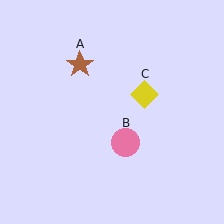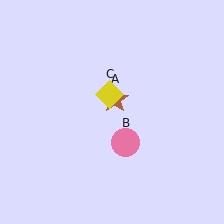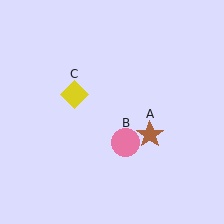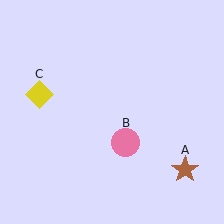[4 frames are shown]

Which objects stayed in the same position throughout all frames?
Pink circle (object B) remained stationary.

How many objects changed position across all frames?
2 objects changed position: brown star (object A), yellow diamond (object C).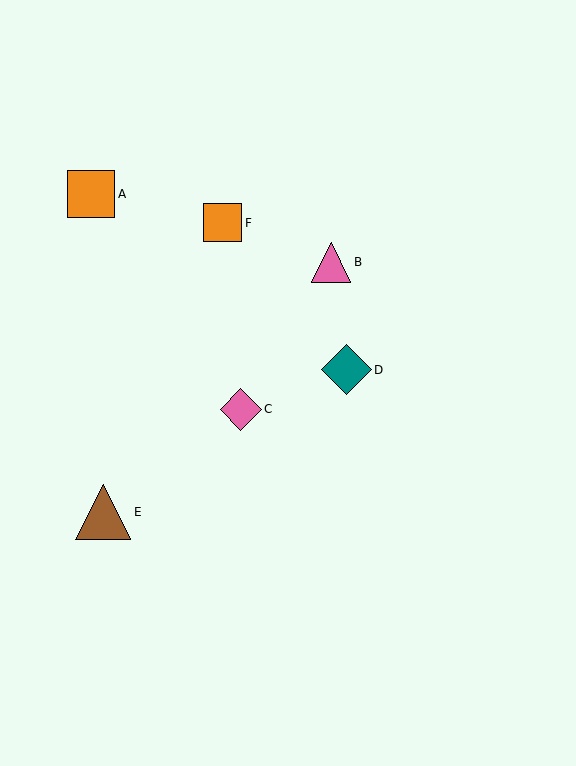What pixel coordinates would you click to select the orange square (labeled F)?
Click at (223, 223) to select the orange square F.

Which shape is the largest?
The brown triangle (labeled E) is the largest.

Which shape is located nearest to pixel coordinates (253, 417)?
The pink diamond (labeled C) at (241, 409) is nearest to that location.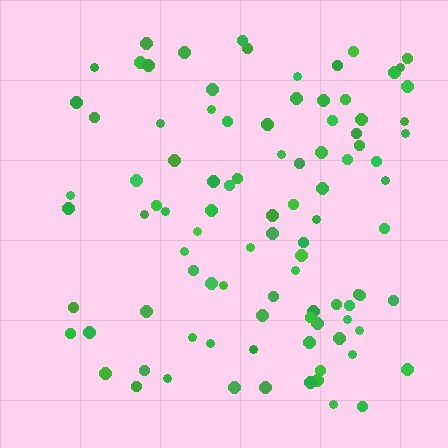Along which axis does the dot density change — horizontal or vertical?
Horizontal.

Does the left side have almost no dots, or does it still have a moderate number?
Still a moderate number, just noticeably fewer than the right.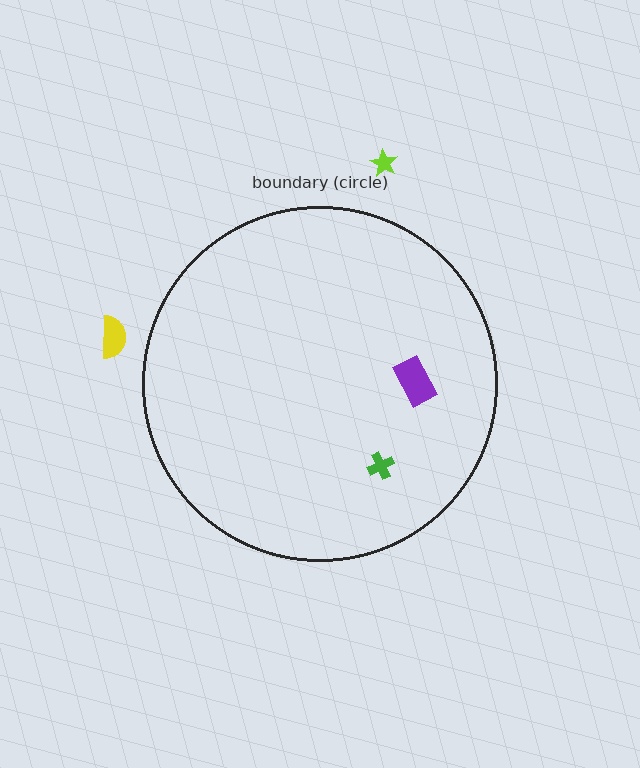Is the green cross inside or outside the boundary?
Inside.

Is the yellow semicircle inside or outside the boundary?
Outside.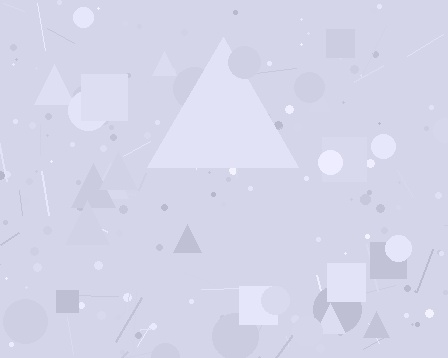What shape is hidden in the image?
A triangle is hidden in the image.